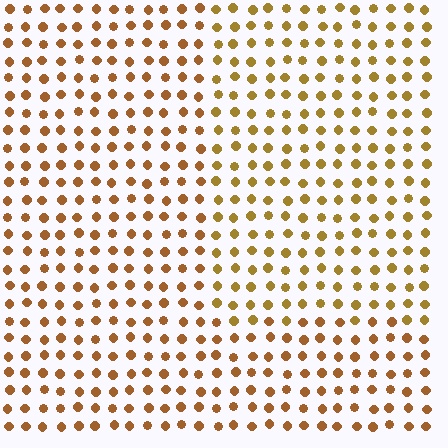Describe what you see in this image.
The image is filled with small brown elements in a uniform arrangement. A rectangle-shaped region is visible where the elements are tinted to a slightly different hue, forming a subtle color boundary.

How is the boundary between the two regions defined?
The boundary is defined purely by a slight shift in hue (about 18 degrees). Spacing, size, and orientation are identical on both sides.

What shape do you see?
I see a rectangle.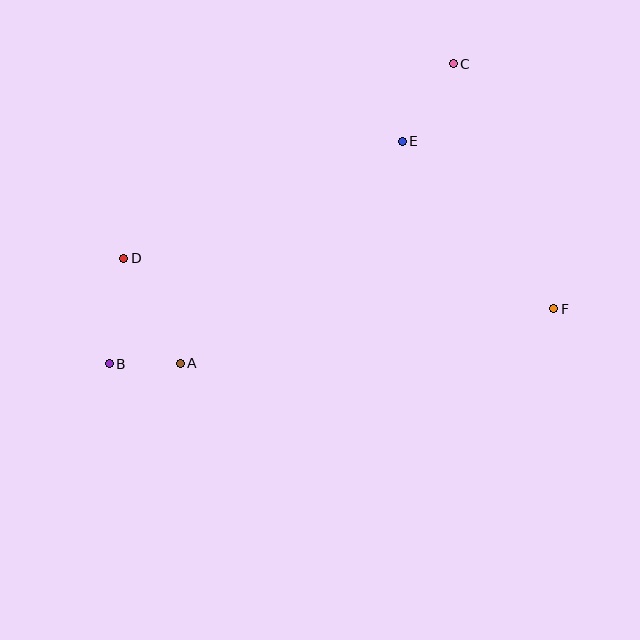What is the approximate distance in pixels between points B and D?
The distance between B and D is approximately 106 pixels.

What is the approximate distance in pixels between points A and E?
The distance between A and E is approximately 314 pixels.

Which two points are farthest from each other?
Points B and C are farthest from each other.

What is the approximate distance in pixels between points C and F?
The distance between C and F is approximately 265 pixels.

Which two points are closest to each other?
Points A and B are closest to each other.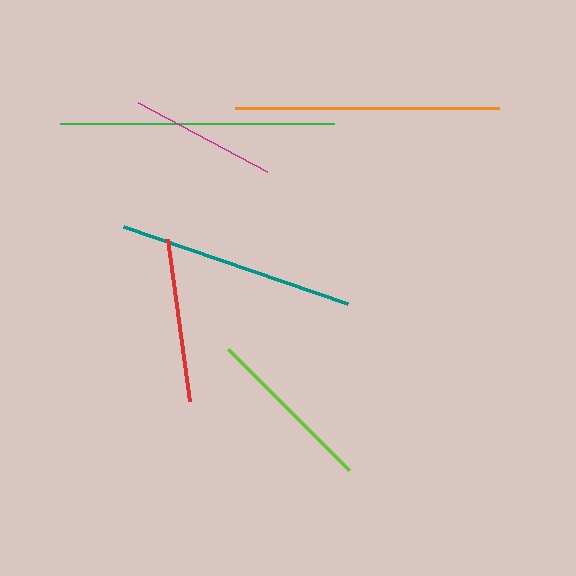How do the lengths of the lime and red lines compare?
The lime and red lines are approximately the same length.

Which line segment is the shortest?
The magenta line is the shortest at approximately 147 pixels.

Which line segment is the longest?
The green line is the longest at approximately 274 pixels.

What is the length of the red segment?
The red segment is approximately 164 pixels long.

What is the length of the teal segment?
The teal segment is approximately 237 pixels long.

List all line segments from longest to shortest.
From longest to shortest: green, orange, teal, lime, red, magenta.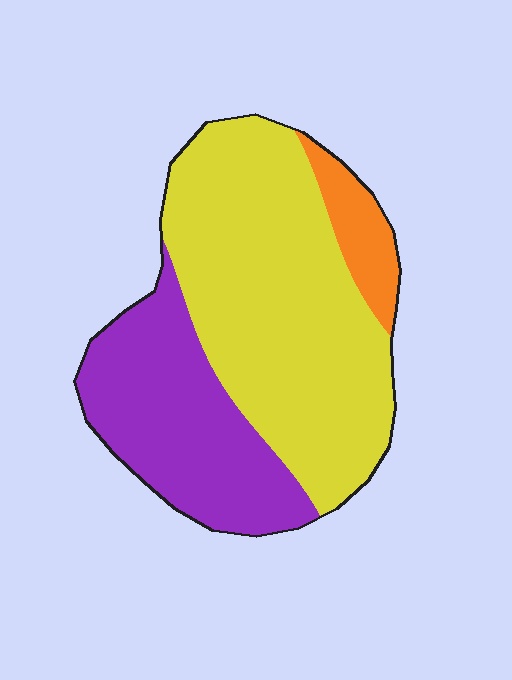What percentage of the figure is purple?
Purple covers around 35% of the figure.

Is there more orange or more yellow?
Yellow.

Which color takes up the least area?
Orange, at roughly 10%.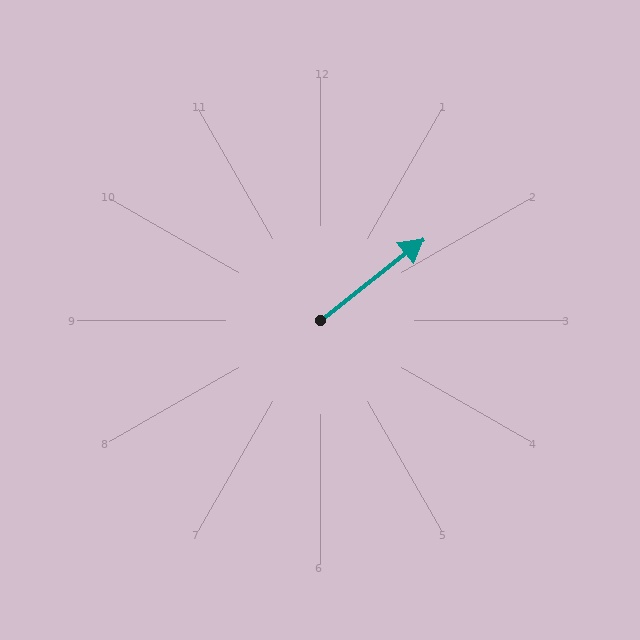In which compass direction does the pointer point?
Northeast.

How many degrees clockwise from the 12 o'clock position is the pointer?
Approximately 52 degrees.